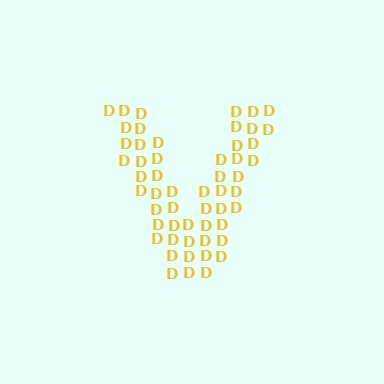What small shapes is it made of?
It is made of small letter D's.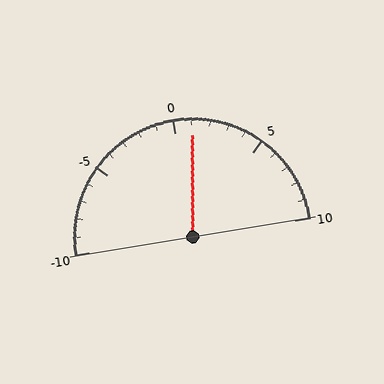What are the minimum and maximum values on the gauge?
The gauge ranges from -10 to 10.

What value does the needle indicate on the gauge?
The needle indicates approximately 1.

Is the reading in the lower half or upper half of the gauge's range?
The reading is in the upper half of the range (-10 to 10).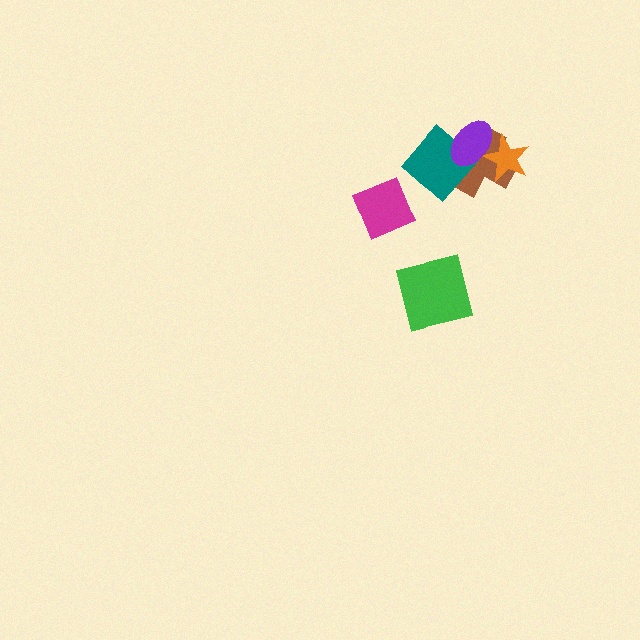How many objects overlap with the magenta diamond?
0 objects overlap with the magenta diamond.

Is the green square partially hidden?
No, no other shape covers it.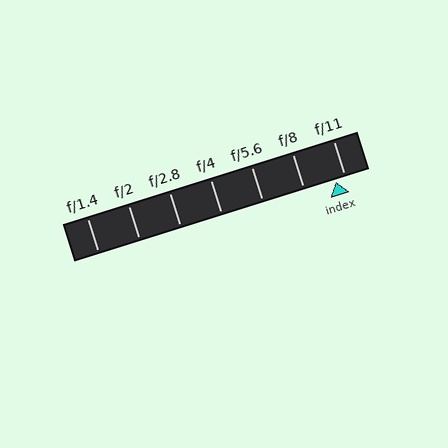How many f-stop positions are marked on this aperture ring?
There are 7 f-stop positions marked.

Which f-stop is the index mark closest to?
The index mark is closest to f/11.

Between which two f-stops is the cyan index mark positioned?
The index mark is between f/8 and f/11.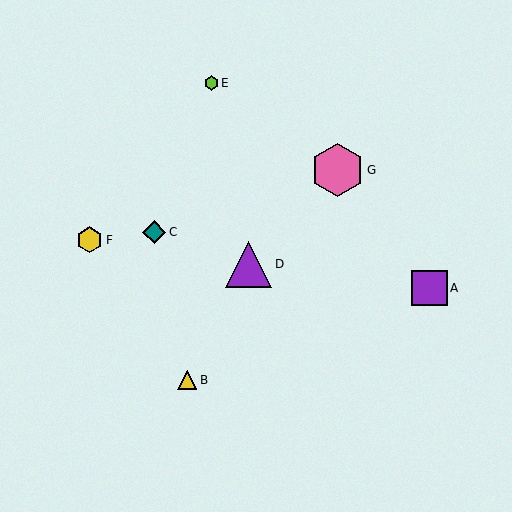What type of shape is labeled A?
Shape A is a purple square.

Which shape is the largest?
The pink hexagon (labeled G) is the largest.